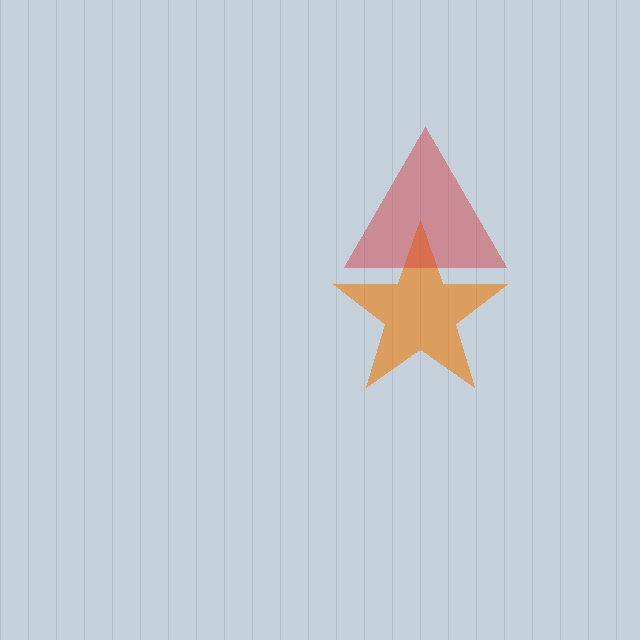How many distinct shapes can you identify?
There are 2 distinct shapes: an orange star, a red triangle.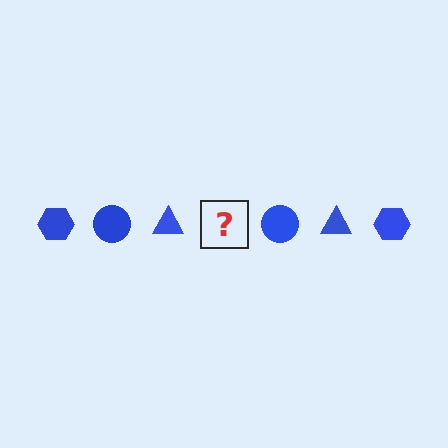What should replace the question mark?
The question mark should be replaced with a blue hexagon.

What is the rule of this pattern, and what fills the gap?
The rule is that the pattern cycles through hexagon, circle, triangle shapes in blue. The gap should be filled with a blue hexagon.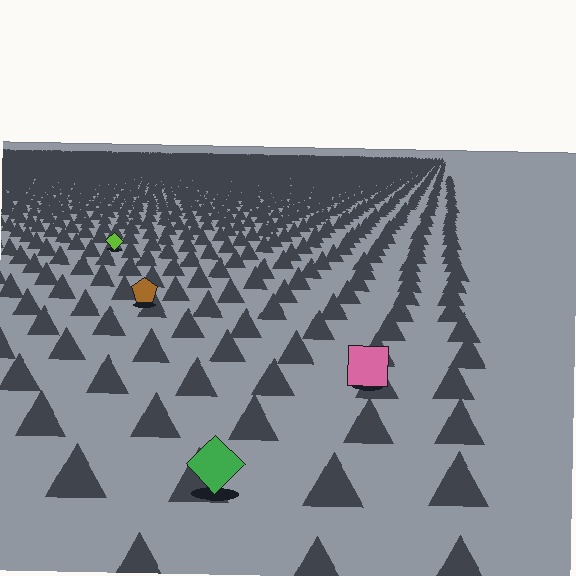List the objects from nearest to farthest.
From nearest to farthest: the green diamond, the pink square, the brown pentagon, the lime diamond.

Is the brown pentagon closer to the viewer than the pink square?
No. The pink square is closer — you can tell from the texture gradient: the ground texture is coarser near it.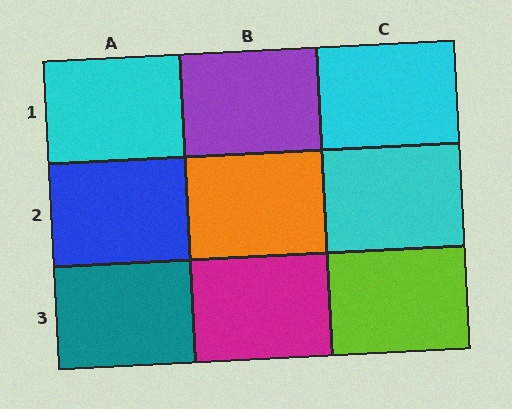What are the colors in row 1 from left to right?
Cyan, purple, cyan.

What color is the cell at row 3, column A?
Teal.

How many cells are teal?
1 cell is teal.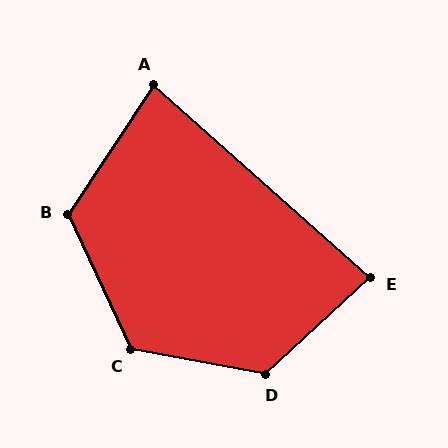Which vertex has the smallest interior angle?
A, at approximately 82 degrees.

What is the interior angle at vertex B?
Approximately 122 degrees (obtuse).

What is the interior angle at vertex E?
Approximately 84 degrees (acute).